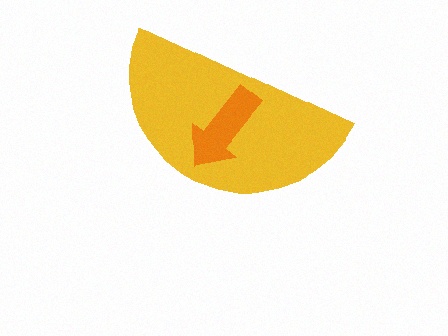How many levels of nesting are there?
2.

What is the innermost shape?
The orange arrow.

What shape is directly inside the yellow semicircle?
The orange arrow.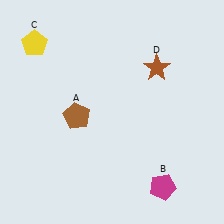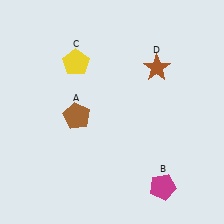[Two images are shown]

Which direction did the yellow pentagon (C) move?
The yellow pentagon (C) moved right.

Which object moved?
The yellow pentagon (C) moved right.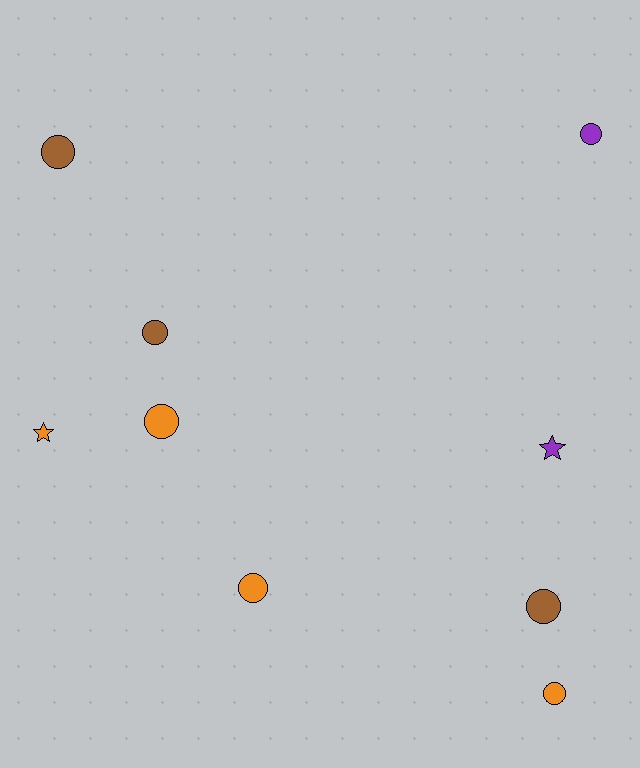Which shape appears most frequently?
Circle, with 7 objects.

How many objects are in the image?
There are 9 objects.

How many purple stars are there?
There is 1 purple star.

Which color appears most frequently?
Orange, with 4 objects.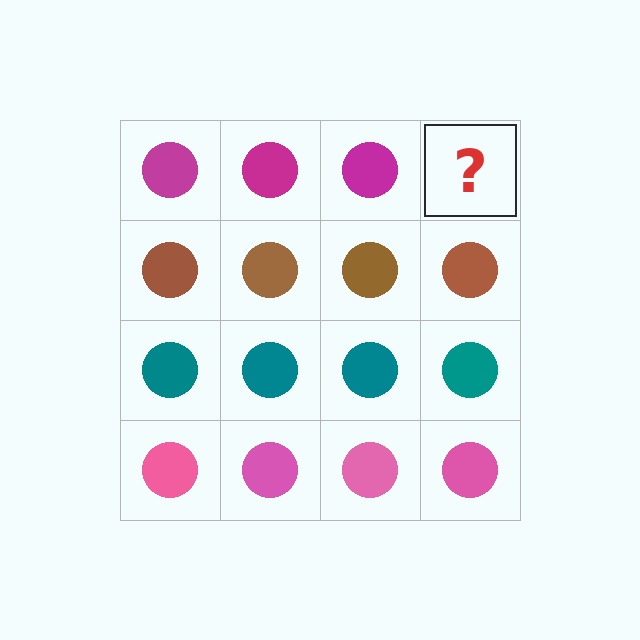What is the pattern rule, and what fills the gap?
The rule is that each row has a consistent color. The gap should be filled with a magenta circle.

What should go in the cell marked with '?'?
The missing cell should contain a magenta circle.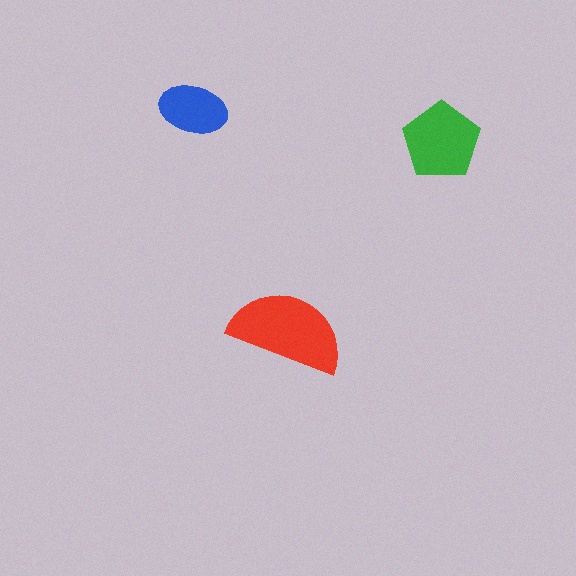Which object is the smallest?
The blue ellipse.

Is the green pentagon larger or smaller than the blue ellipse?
Larger.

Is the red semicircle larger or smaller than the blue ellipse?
Larger.